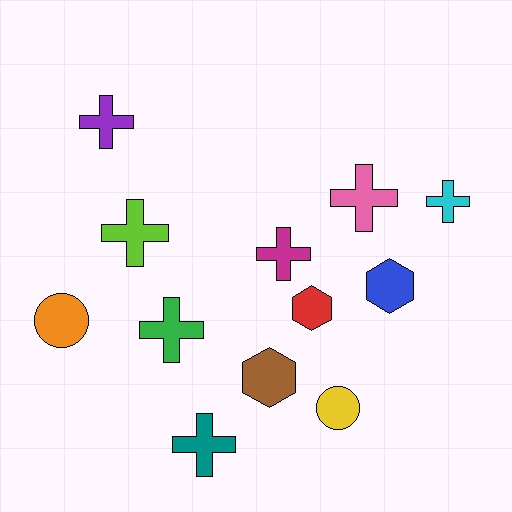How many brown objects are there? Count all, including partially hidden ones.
There is 1 brown object.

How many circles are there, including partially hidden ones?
There are 2 circles.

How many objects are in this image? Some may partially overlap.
There are 12 objects.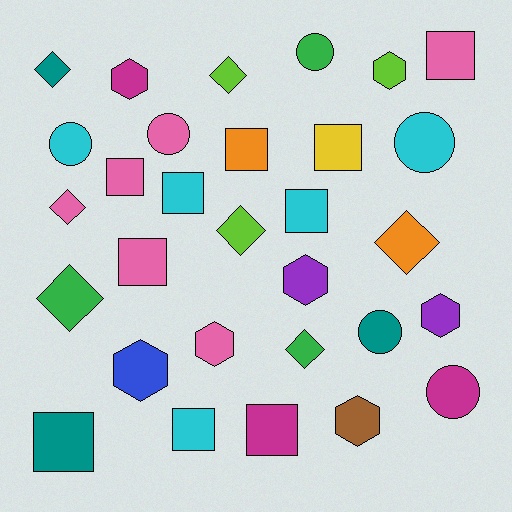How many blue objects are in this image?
There is 1 blue object.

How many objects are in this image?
There are 30 objects.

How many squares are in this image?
There are 10 squares.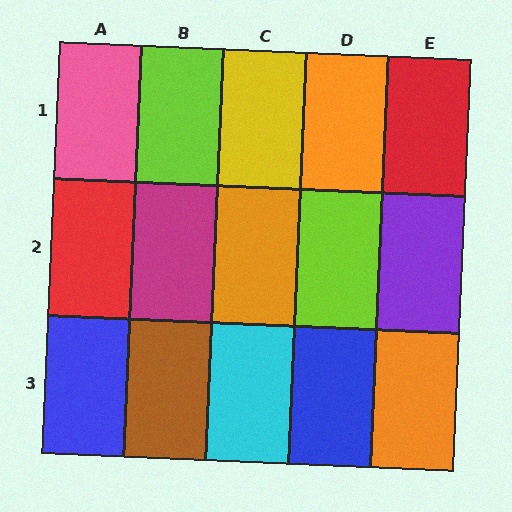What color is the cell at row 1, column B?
Lime.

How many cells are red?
2 cells are red.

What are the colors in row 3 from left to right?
Blue, brown, cyan, blue, orange.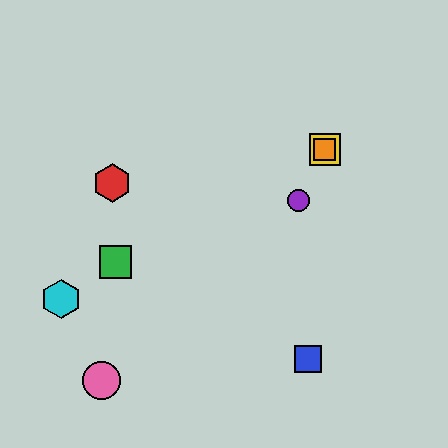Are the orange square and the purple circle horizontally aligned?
No, the orange square is at y≈149 and the purple circle is at y≈201.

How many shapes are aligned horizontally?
2 shapes (the yellow square, the orange square) are aligned horizontally.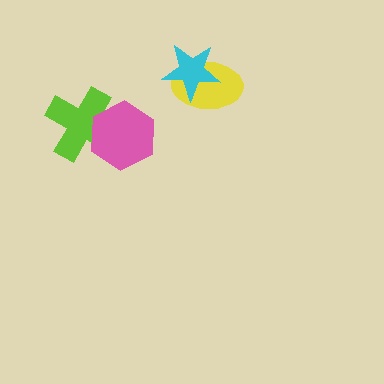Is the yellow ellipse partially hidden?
Yes, it is partially covered by another shape.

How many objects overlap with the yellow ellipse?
1 object overlaps with the yellow ellipse.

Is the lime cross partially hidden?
Yes, it is partially covered by another shape.